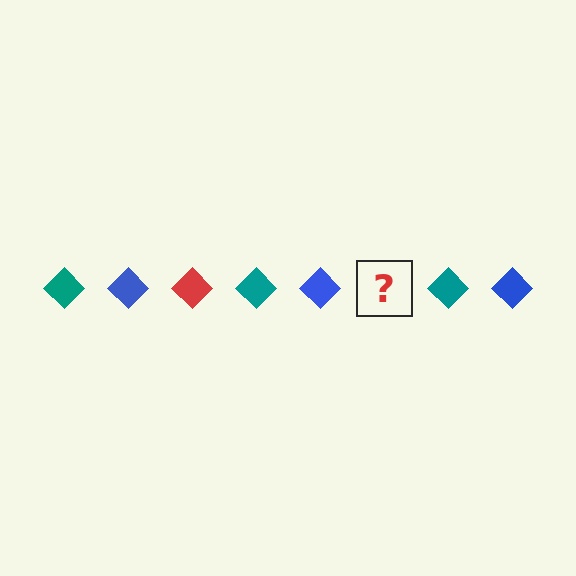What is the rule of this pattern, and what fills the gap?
The rule is that the pattern cycles through teal, blue, red diamonds. The gap should be filled with a red diamond.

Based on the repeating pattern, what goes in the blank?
The blank should be a red diamond.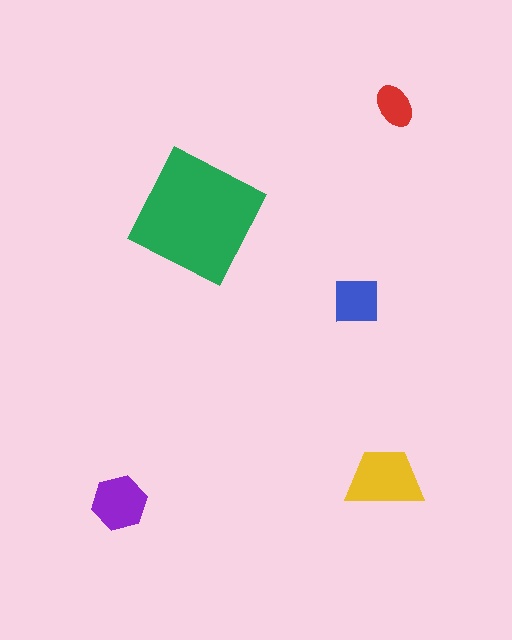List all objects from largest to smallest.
The green square, the yellow trapezoid, the purple hexagon, the blue square, the red ellipse.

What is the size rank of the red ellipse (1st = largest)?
5th.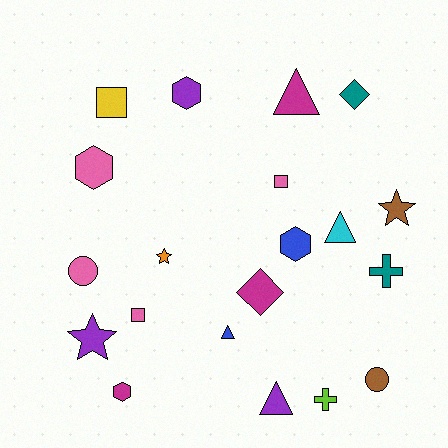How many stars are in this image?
There are 3 stars.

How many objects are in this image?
There are 20 objects.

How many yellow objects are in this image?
There is 1 yellow object.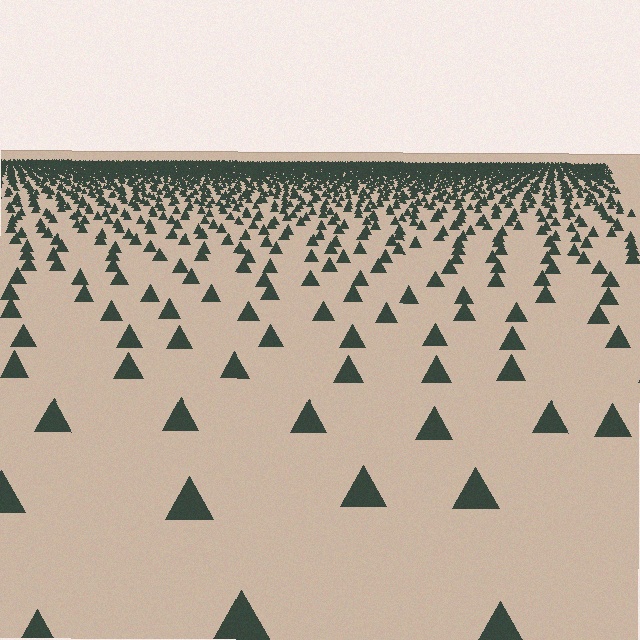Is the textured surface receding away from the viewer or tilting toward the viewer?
The surface is receding away from the viewer. Texture elements get smaller and denser toward the top.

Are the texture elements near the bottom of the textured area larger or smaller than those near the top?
Larger. Near the bottom, elements are closer to the viewer and appear at a bigger on-screen size.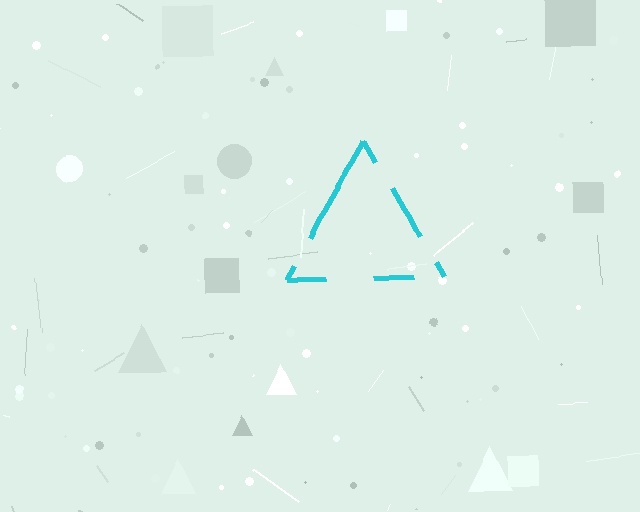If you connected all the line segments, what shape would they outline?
They would outline a triangle.